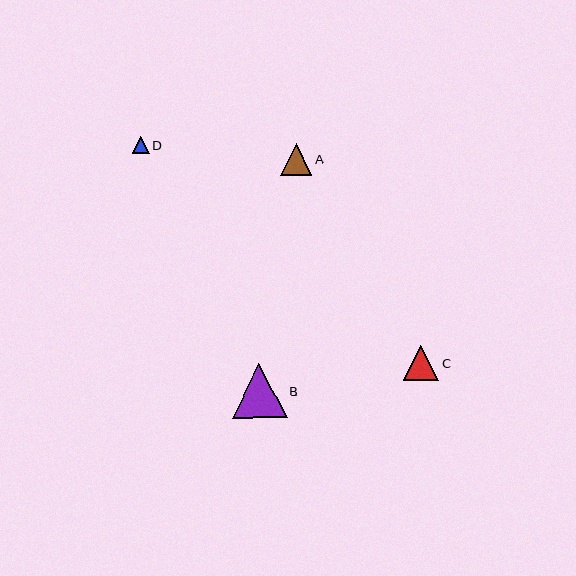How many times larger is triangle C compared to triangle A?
Triangle C is approximately 1.1 times the size of triangle A.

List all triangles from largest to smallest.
From largest to smallest: B, C, A, D.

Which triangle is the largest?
Triangle B is the largest with a size of approximately 54 pixels.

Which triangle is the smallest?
Triangle D is the smallest with a size of approximately 17 pixels.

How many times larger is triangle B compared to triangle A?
Triangle B is approximately 1.7 times the size of triangle A.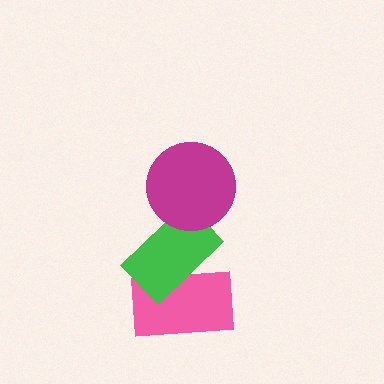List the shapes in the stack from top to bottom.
From top to bottom: the magenta circle, the green rectangle, the pink rectangle.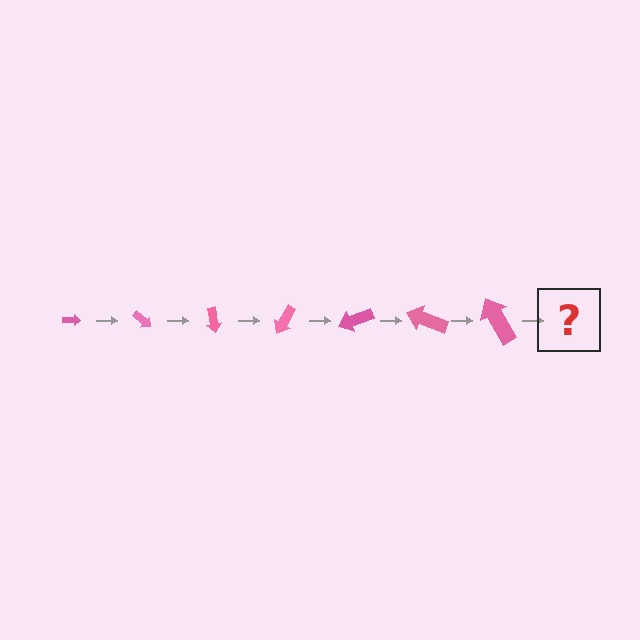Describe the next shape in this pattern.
It should be an arrow, larger than the previous one and rotated 280 degrees from the start.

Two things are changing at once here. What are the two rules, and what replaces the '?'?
The two rules are that the arrow grows larger each step and it rotates 40 degrees each step. The '?' should be an arrow, larger than the previous one and rotated 280 degrees from the start.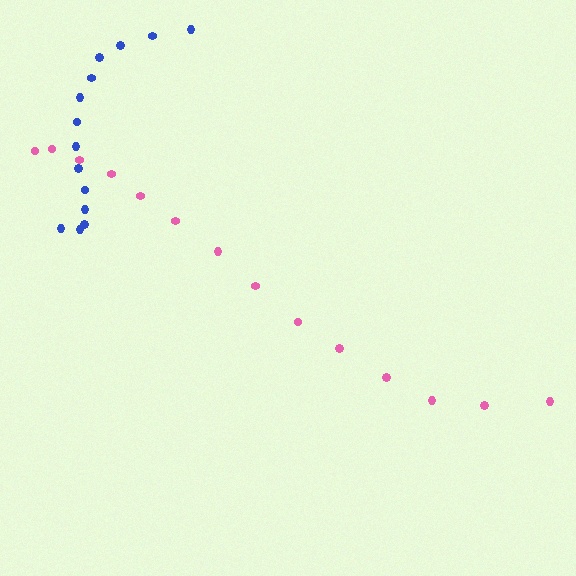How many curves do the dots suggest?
There are 2 distinct paths.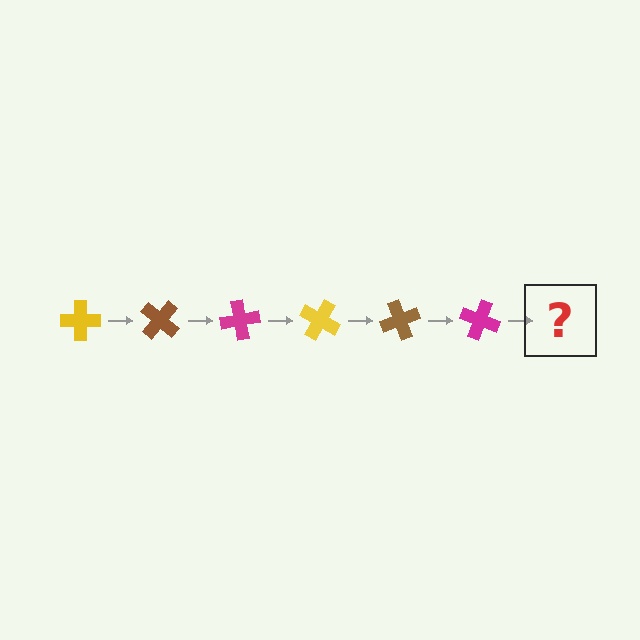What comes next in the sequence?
The next element should be a yellow cross, rotated 240 degrees from the start.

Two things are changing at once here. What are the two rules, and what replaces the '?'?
The two rules are that it rotates 40 degrees each step and the color cycles through yellow, brown, and magenta. The '?' should be a yellow cross, rotated 240 degrees from the start.